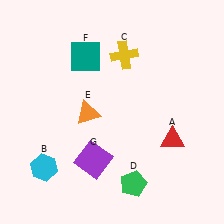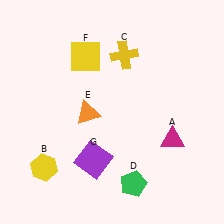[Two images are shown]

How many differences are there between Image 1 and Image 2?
There are 3 differences between the two images.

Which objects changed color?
A changed from red to magenta. B changed from cyan to yellow. F changed from teal to yellow.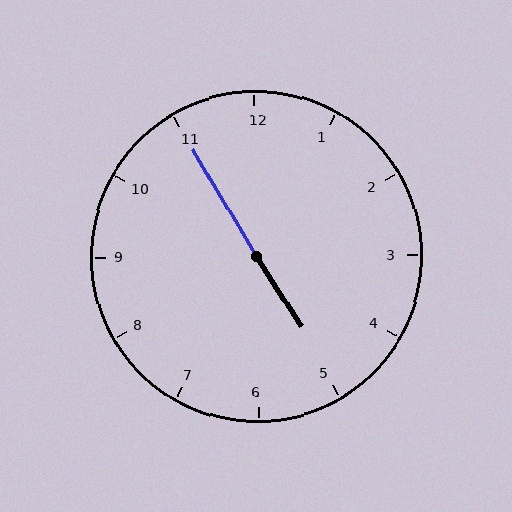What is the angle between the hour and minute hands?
Approximately 178 degrees.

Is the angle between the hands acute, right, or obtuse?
It is obtuse.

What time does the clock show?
4:55.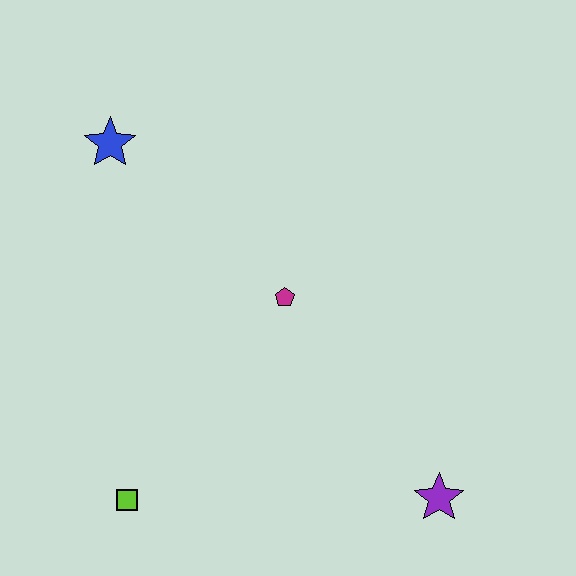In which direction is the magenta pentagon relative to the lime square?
The magenta pentagon is above the lime square.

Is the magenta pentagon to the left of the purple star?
Yes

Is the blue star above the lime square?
Yes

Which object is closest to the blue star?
The magenta pentagon is closest to the blue star.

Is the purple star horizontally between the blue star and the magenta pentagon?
No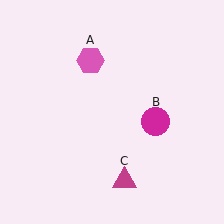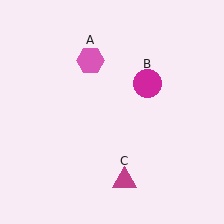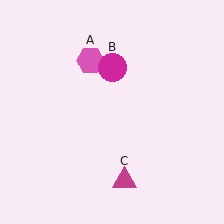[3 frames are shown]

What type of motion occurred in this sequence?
The magenta circle (object B) rotated counterclockwise around the center of the scene.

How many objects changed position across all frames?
1 object changed position: magenta circle (object B).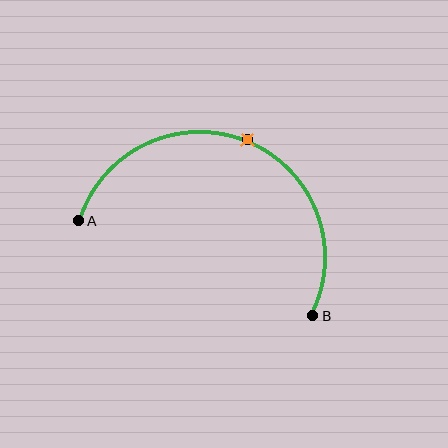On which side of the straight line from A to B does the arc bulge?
The arc bulges above the straight line connecting A and B.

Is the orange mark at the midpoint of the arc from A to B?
Yes. The orange mark lies on the arc at equal arc-length from both A and B — it is the arc midpoint.